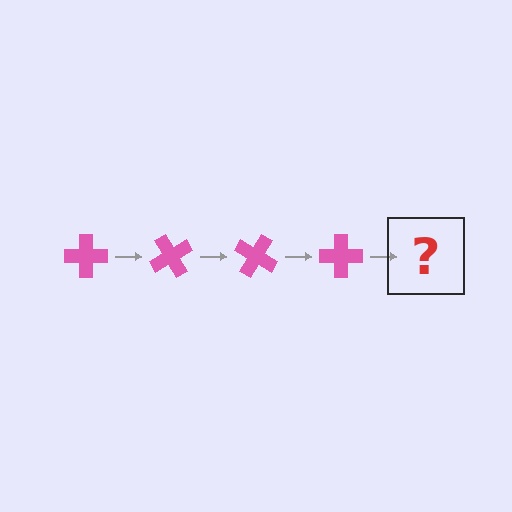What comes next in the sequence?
The next element should be a pink cross rotated 240 degrees.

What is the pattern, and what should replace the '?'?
The pattern is that the cross rotates 60 degrees each step. The '?' should be a pink cross rotated 240 degrees.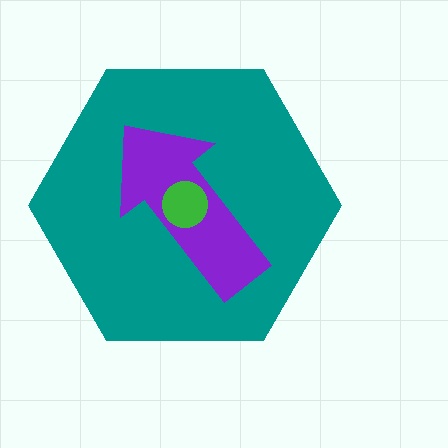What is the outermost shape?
The teal hexagon.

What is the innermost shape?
The green circle.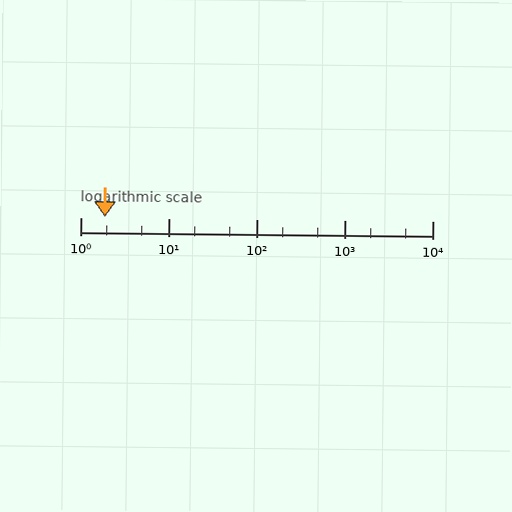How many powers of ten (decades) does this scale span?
The scale spans 4 decades, from 1 to 10000.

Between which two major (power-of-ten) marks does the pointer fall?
The pointer is between 1 and 10.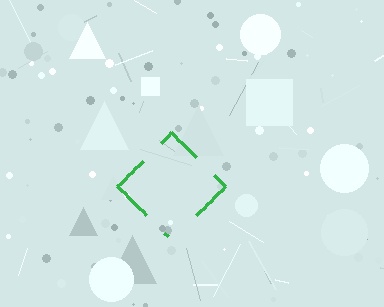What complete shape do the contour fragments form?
The contour fragments form a diamond.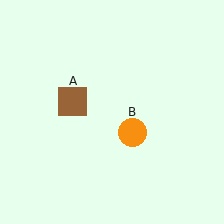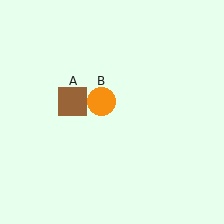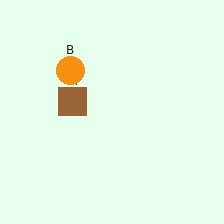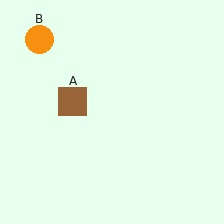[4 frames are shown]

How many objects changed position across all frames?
1 object changed position: orange circle (object B).